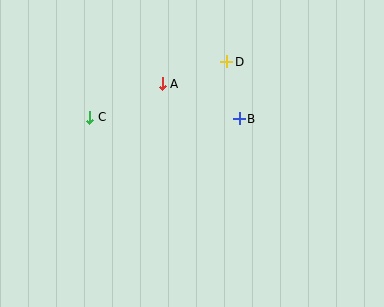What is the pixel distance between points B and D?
The distance between B and D is 59 pixels.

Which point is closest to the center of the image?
Point B at (239, 119) is closest to the center.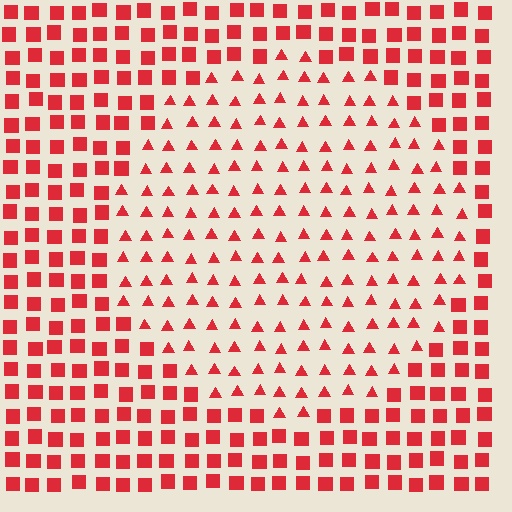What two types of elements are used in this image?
The image uses triangles inside the circle region and squares outside it.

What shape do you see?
I see a circle.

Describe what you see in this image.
The image is filled with small red elements arranged in a uniform grid. A circle-shaped region contains triangles, while the surrounding area contains squares. The boundary is defined purely by the change in element shape.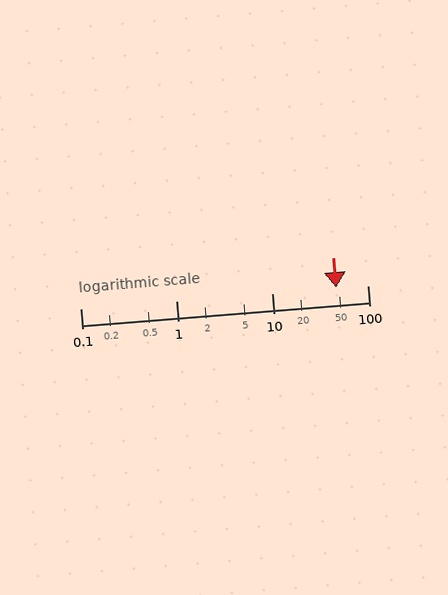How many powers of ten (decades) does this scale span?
The scale spans 3 decades, from 0.1 to 100.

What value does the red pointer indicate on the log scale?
The pointer indicates approximately 47.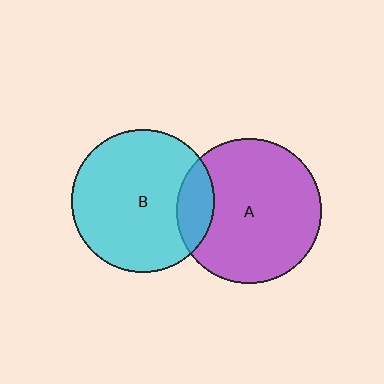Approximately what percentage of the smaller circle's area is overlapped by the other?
Approximately 15%.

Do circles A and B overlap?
Yes.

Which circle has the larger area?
Circle A (purple).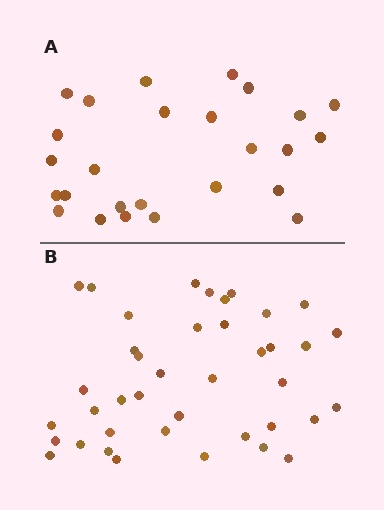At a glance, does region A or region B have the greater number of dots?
Region B (the bottom region) has more dots.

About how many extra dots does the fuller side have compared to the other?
Region B has approximately 15 more dots than region A.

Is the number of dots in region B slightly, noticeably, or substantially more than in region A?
Region B has substantially more. The ratio is roughly 1.5 to 1.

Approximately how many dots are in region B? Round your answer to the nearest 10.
About 40 dots.